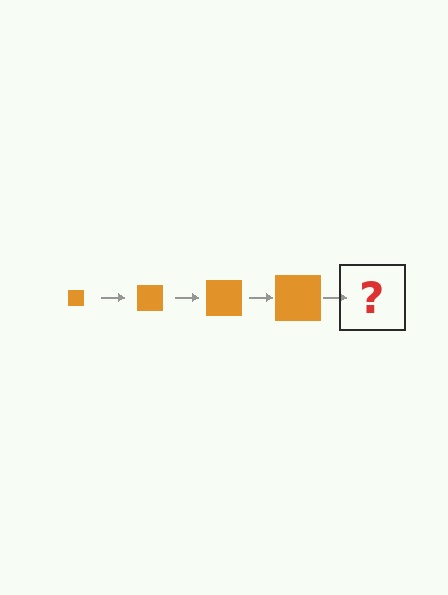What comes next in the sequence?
The next element should be an orange square, larger than the previous one.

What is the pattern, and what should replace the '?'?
The pattern is that the square gets progressively larger each step. The '?' should be an orange square, larger than the previous one.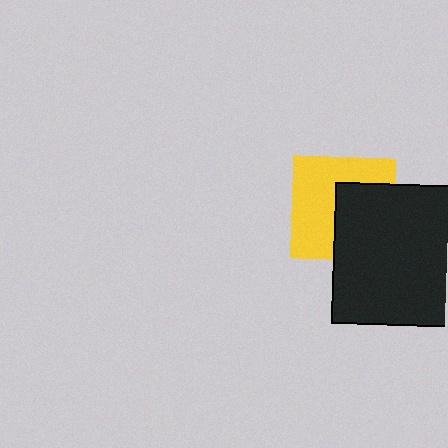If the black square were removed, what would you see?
You would see the complete yellow square.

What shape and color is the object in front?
The object in front is a black square.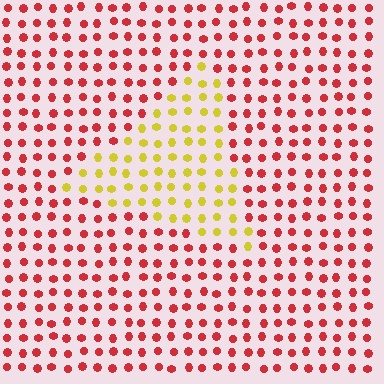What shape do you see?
I see a triangle.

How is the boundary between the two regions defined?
The boundary is defined purely by a slight shift in hue (about 63 degrees). Spacing, size, and orientation are identical on both sides.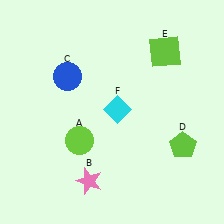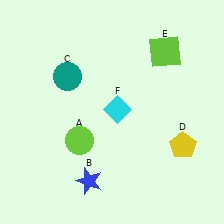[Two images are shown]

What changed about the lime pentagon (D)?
In Image 1, D is lime. In Image 2, it changed to yellow.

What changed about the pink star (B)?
In Image 1, B is pink. In Image 2, it changed to blue.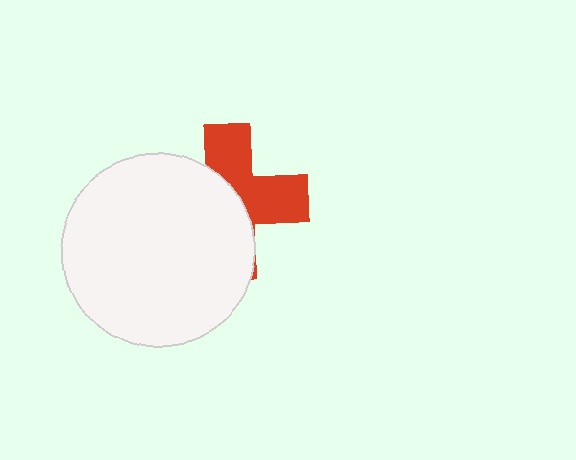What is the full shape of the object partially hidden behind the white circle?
The partially hidden object is a red cross.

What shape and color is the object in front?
The object in front is a white circle.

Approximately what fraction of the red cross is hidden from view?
Roughly 54% of the red cross is hidden behind the white circle.